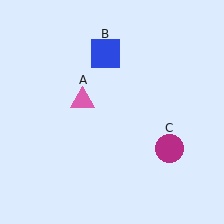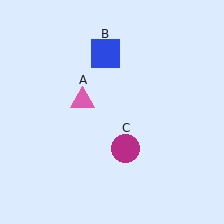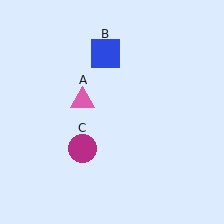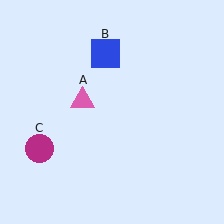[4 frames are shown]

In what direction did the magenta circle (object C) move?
The magenta circle (object C) moved left.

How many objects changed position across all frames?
1 object changed position: magenta circle (object C).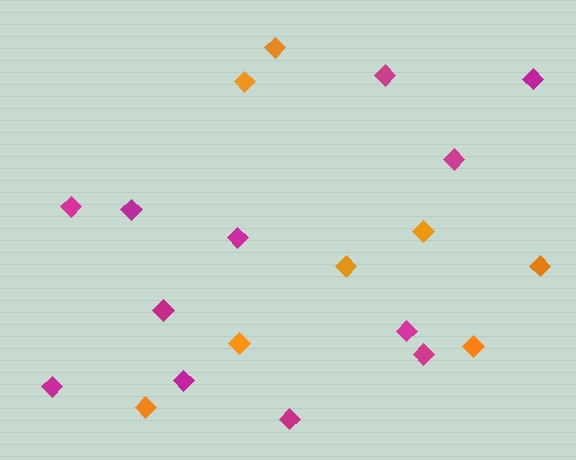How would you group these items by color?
There are 2 groups: one group of magenta diamonds (12) and one group of orange diamonds (8).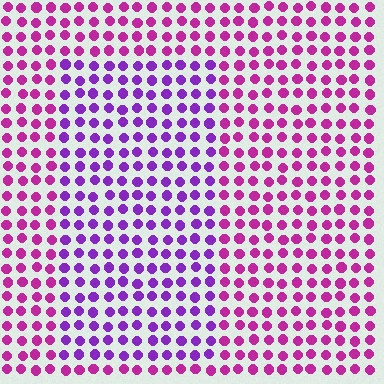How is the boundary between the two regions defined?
The boundary is defined purely by a slight shift in hue (about 35 degrees). Spacing, size, and orientation are identical on both sides.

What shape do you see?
I see a rectangle.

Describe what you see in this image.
The image is filled with small magenta elements in a uniform arrangement. A rectangle-shaped region is visible where the elements are tinted to a slightly different hue, forming a subtle color boundary.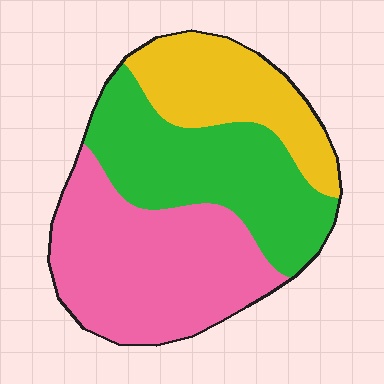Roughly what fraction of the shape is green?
Green covers roughly 35% of the shape.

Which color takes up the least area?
Yellow, at roughly 25%.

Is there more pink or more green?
Pink.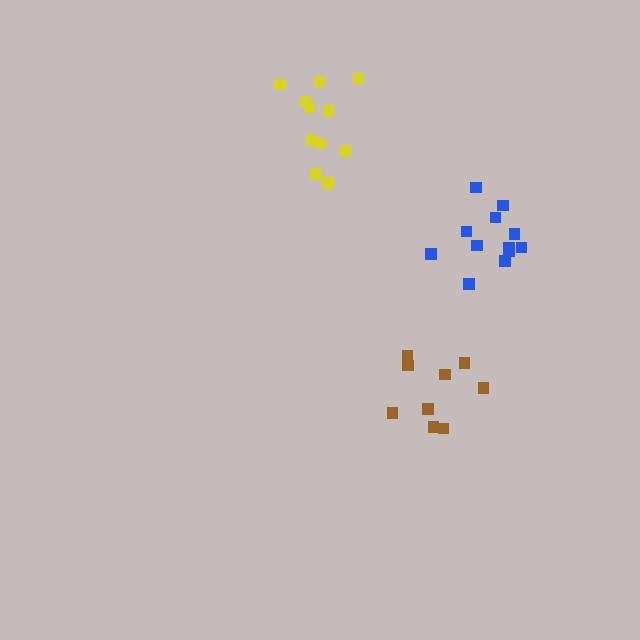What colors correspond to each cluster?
The clusters are colored: yellow, blue, brown.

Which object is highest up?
The yellow cluster is topmost.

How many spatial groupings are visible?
There are 3 spatial groupings.